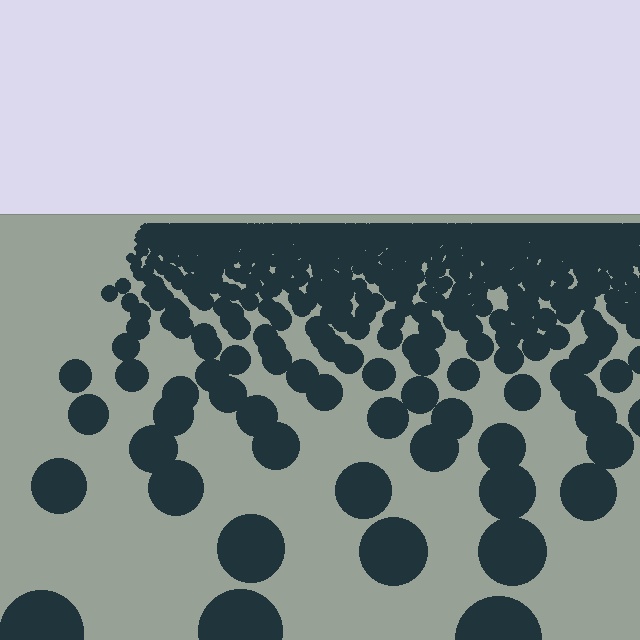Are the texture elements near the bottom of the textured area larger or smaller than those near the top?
Larger. Near the bottom, elements are closer to the viewer and appear at a bigger on-screen size.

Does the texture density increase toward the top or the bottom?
Density increases toward the top.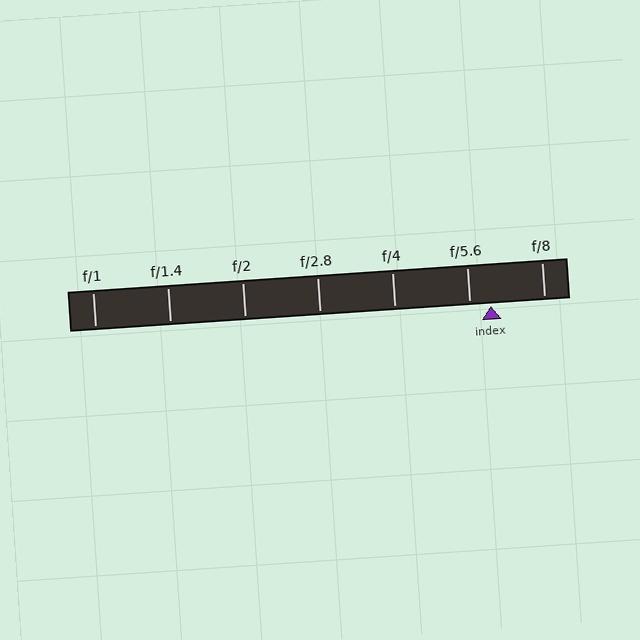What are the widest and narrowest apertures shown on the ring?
The widest aperture shown is f/1 and the narrowest is f/8.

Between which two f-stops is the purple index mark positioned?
The index mark is between f/5.6 and f/8.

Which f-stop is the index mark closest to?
The index mark is closest to f/5.6.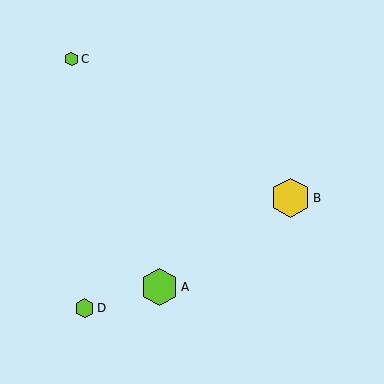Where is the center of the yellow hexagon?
The center of the yellow hexagon is at (290, 198).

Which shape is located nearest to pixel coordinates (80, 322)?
The lime hexagon (labeled D) at (85, 308) is nearest to that location.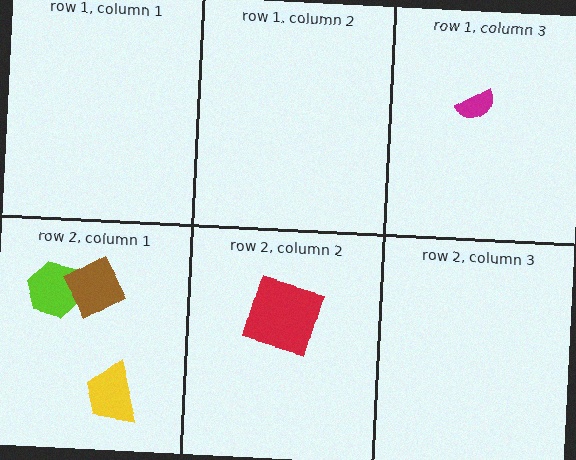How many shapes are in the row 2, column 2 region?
1.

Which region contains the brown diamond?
The row 2, column 1 region.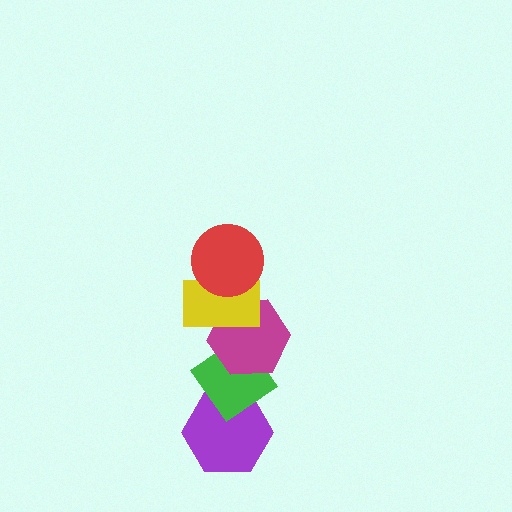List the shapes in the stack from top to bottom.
From top to bottom: the red circle, the yellow rectangle, the magenta hexagon, the green diamond, the purple hexagon.